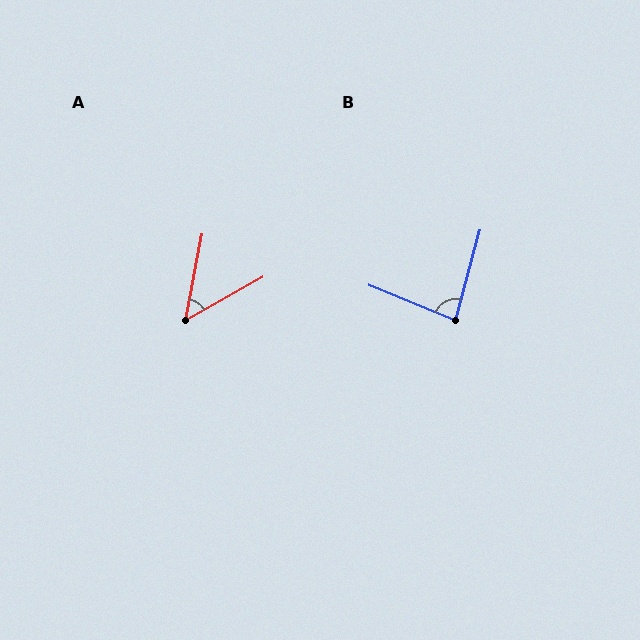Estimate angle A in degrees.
Approximately 50 degrees.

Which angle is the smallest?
A, at approximately 50 degrees.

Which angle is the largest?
B, at approximately 83 degrees.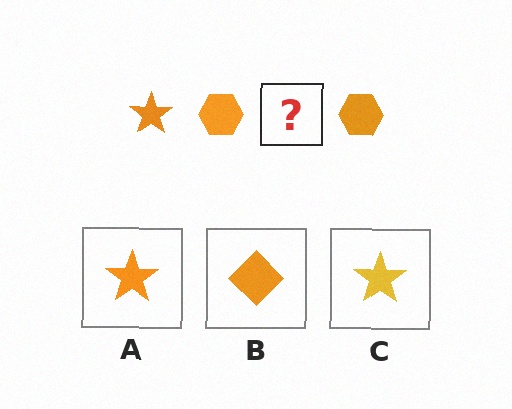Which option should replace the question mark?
Option A.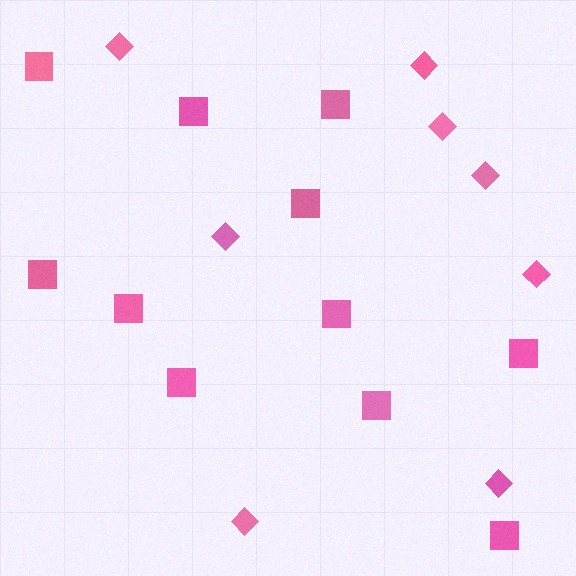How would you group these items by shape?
There are 2 groups: one group of diamonds (8) and one group of squares (11).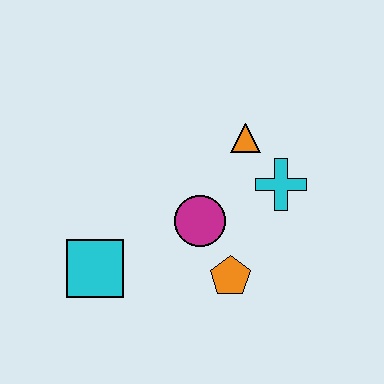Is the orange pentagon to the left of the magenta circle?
No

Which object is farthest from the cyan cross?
The cyan square is farthest from the cyan cross.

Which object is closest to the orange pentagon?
The magenta circle is closest to the orange pentagon.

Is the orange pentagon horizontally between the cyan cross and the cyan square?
Yes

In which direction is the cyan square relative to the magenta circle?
The cyan square is to the left of the magenta circle.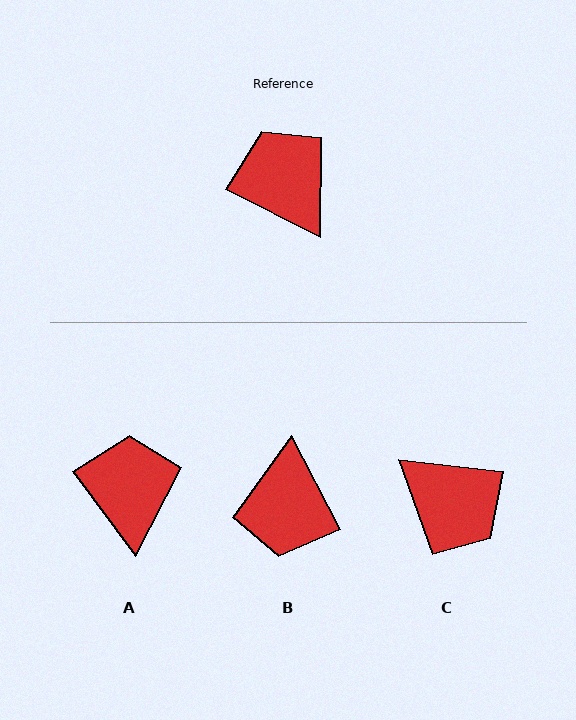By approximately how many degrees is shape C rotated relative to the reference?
Approximately 160 degrees clockwise.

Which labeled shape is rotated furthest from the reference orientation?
C, about 160 degrees away.